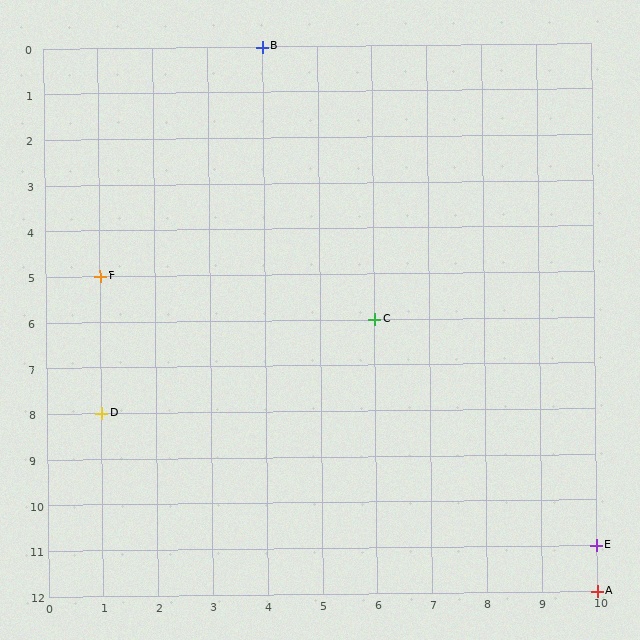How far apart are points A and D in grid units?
Points A and D are 9 columns and 4 rows apart (about 9.8 grid units diagonally).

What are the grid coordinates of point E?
Point E is at grid coordinates (10, 11).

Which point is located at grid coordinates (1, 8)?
Point D is at (1, 8).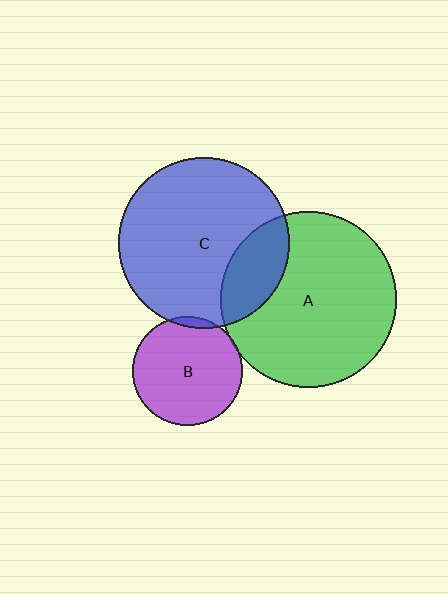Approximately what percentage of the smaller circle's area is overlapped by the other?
Approximately 5%.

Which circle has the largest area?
Circle A (green).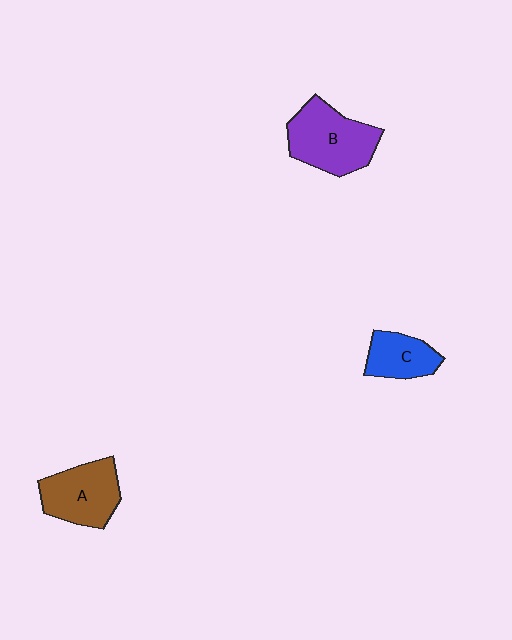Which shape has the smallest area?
Shape C (blue).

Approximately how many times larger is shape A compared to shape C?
Approximately 1.5 times.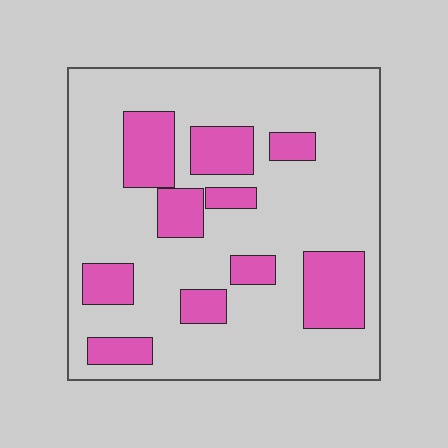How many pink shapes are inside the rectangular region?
10.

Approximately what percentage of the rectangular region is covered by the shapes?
Approximately 25%.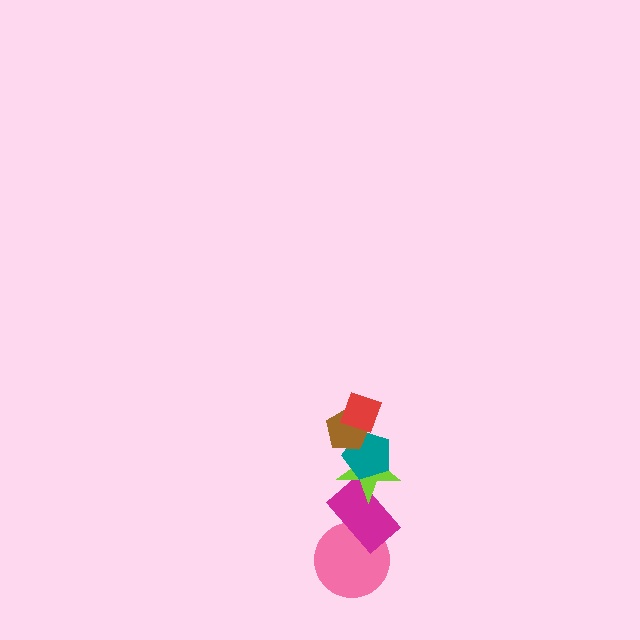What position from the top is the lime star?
The lime star is 4th from the top.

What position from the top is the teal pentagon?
The teal pentagon is 3rd from the top.